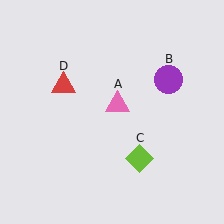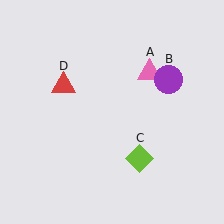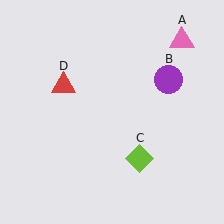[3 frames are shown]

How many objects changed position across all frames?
1 object changed position: pink triangle (object A).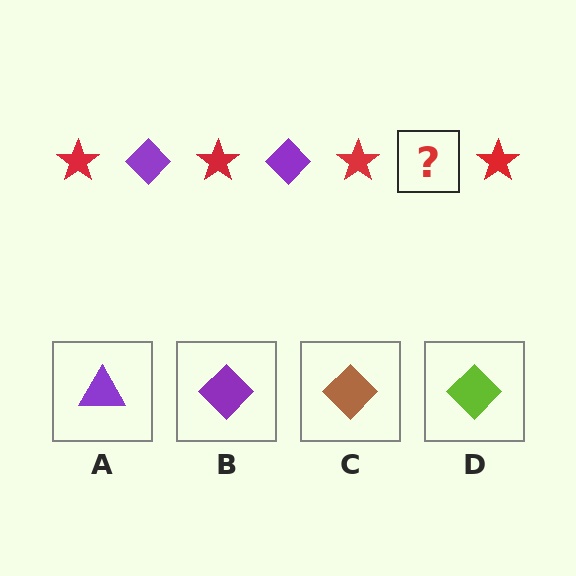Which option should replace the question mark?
Option B.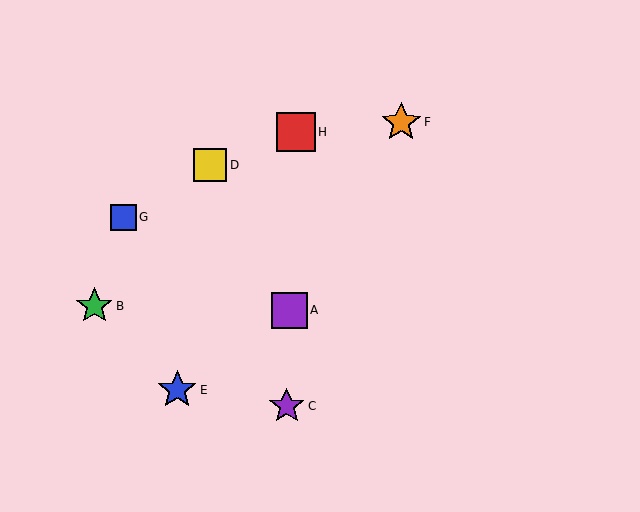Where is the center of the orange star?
The center of the orange star is at (401, 122).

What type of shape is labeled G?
Shape G is a blue square.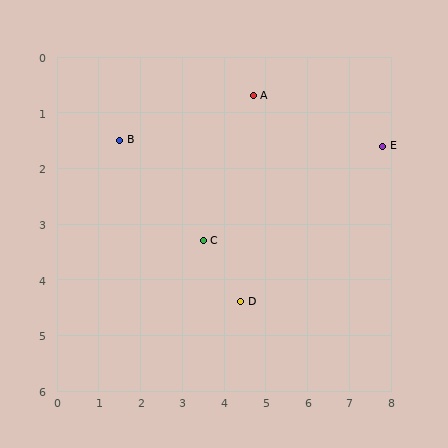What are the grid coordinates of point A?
Point A is at approximately (4.7, 0.7).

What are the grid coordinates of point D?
Point D is at approximately (4.4, 4.4).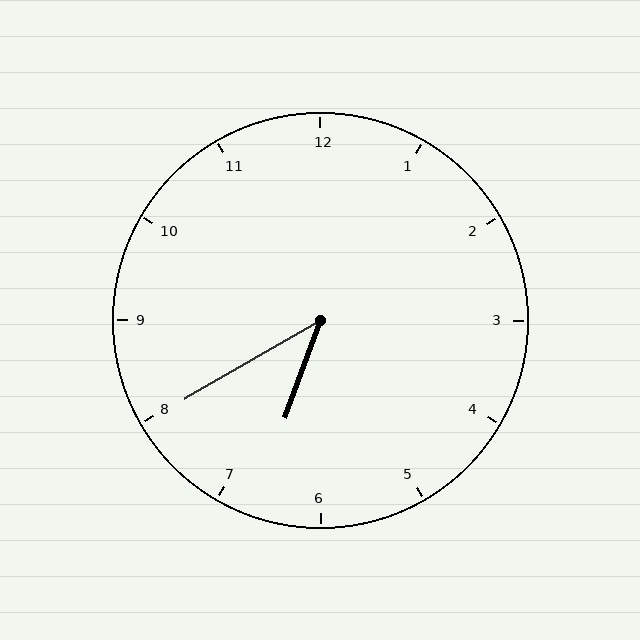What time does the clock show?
6:40.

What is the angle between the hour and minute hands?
Approximately 40 degrees.